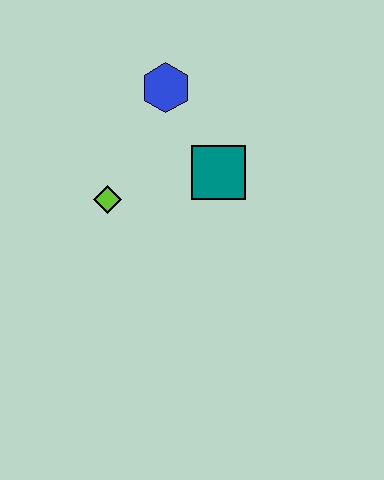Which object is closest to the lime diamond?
The teal square is closest to the lime diamond.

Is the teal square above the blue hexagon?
No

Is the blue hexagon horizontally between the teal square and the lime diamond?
Yes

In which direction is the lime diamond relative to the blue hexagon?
The lime diamond is below the blue hexagon.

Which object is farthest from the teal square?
The lime diamond is farthest from the teal square.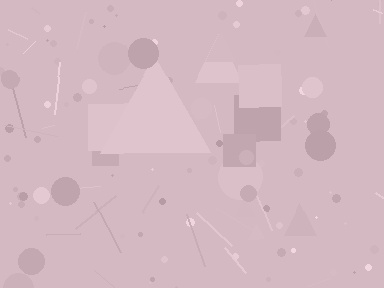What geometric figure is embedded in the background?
A triangle is embedded in the background.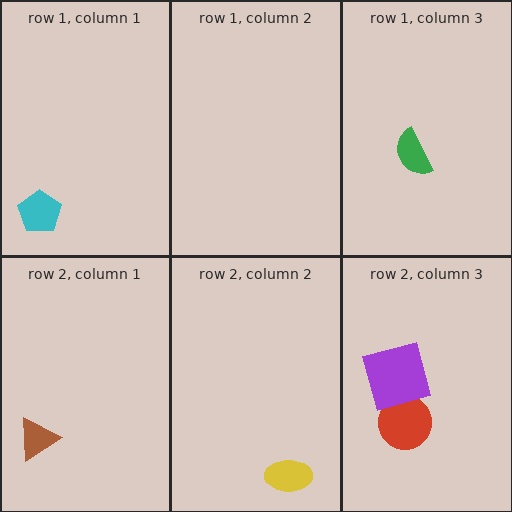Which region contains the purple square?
The row 2, column 3 region.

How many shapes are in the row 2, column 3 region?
2.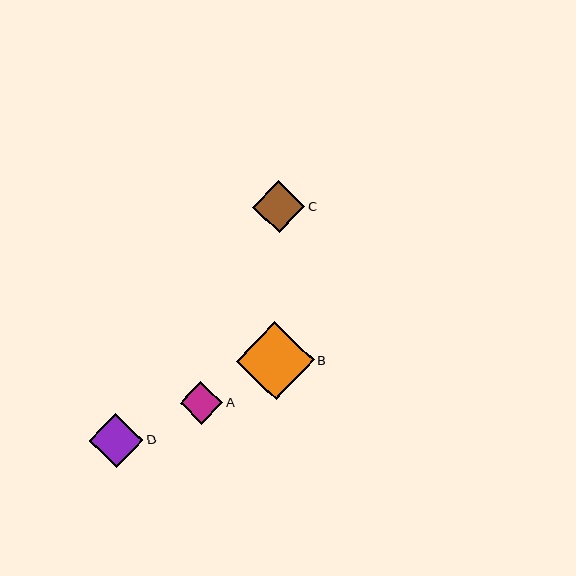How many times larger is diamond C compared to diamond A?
Diamond C is approximately 1.2 times the size of diamond A.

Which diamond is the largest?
Diamond B is the largest with a size of approximately 78 pixels.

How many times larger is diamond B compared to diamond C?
Diamond B is approximately 1.5 times the size of diamond C.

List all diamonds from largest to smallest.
From largest to smallest: B, D, C, A.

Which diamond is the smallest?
Diamond A is the smallest with a size of approximately 42 pixels.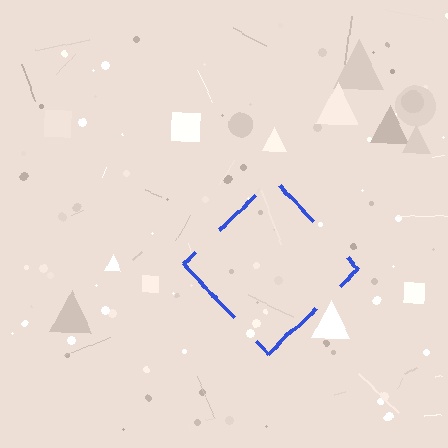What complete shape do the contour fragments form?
The contour fragments form a diamond.